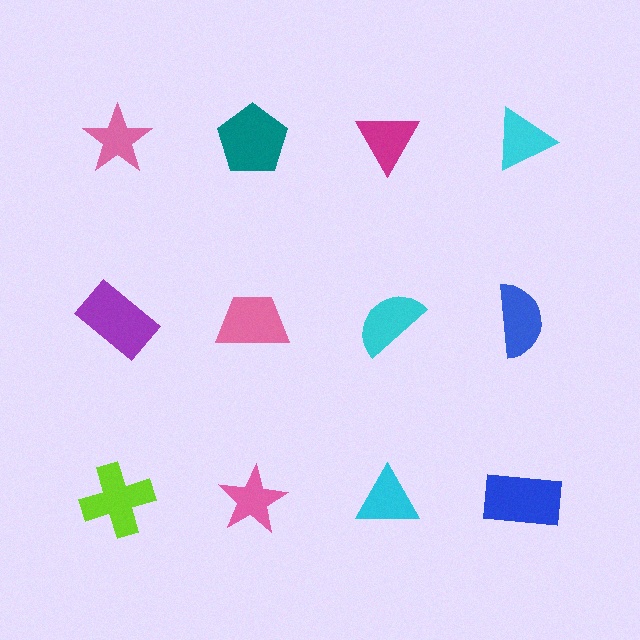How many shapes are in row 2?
4 shapes.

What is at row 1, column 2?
A teal pentagon.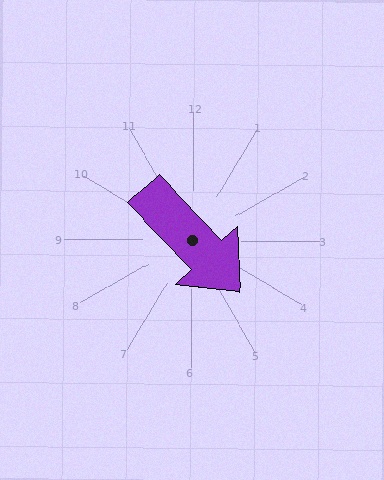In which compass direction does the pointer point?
Southeast.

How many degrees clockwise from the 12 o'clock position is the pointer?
Approximately 137 degrees.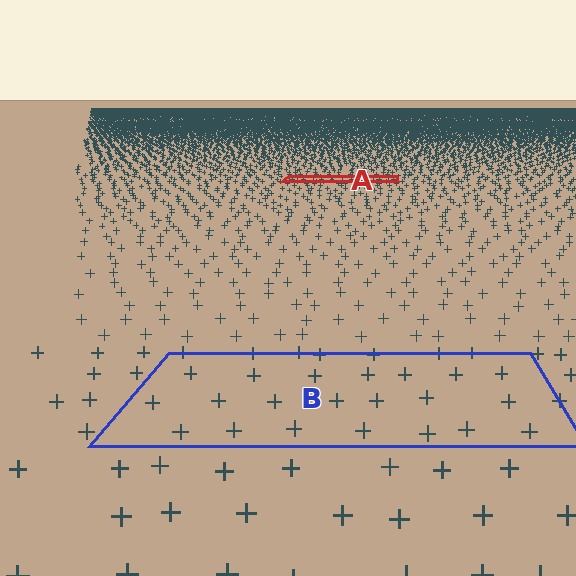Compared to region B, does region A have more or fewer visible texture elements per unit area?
Region A has more texture elements per unit area — they are packed more densely because it is farther away.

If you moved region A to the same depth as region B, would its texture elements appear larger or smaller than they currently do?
They would appear larger. At a closer depth, the same texture elements are projected at a bigger on-screen size.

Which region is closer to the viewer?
Region B is closer. The texture elements there are larger and more spread out.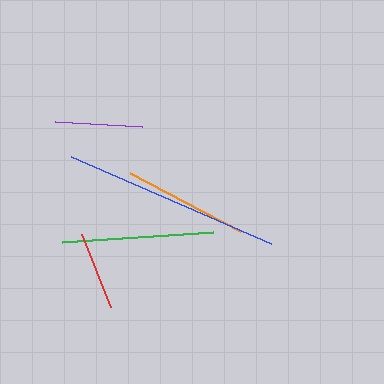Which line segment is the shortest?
The red line is the shortest at approximately 78 pixels.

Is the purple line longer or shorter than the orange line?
The orange line is longer than the purple line.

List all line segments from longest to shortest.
From longest to shortest: blue, green, orange, purple, red.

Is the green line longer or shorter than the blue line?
The blue line is longer than the green line.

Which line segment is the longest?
The blue line is the longest at approximately 218 pixels.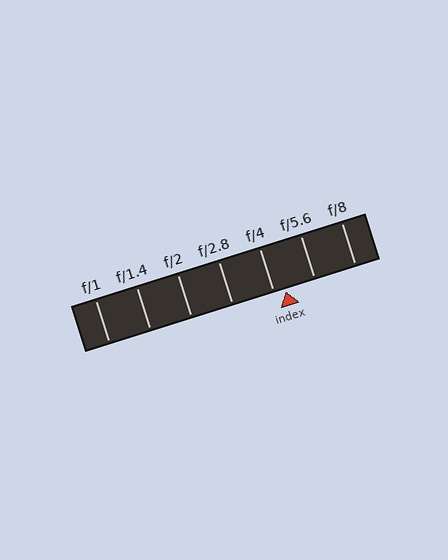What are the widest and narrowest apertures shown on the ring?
The widest aperture shown is f/1 and the narrowest is f/8.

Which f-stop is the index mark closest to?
The index mark is closest to f/4.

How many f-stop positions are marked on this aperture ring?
There are 7 f-stop positions marked.